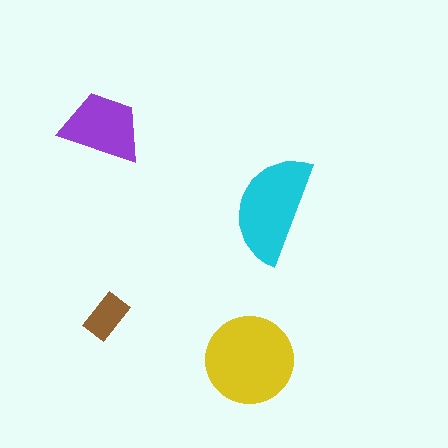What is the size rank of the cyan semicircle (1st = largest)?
2nd.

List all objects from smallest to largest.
The brown rectangle, the purple trapezoid, the cyan semicircle, the yellow circle.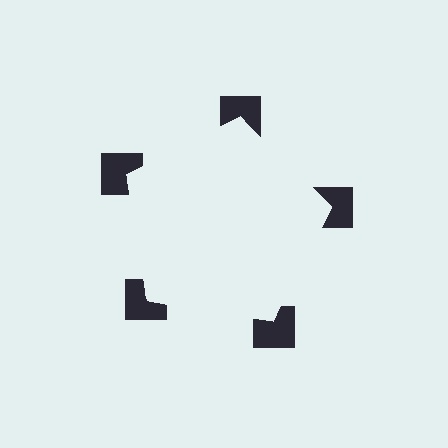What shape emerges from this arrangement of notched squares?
An illusory pentagon — its edges are inferred from the aligned wedge cuts in the notched squares, not physically drawn.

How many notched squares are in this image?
There are 5 — one at each vertex of the illusory pentagon.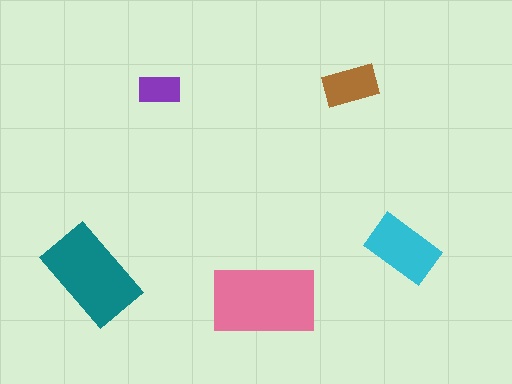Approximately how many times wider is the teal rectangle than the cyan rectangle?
About 1.5 times wider.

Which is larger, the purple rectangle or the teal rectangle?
The teal one.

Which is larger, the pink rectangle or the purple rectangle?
The pink one.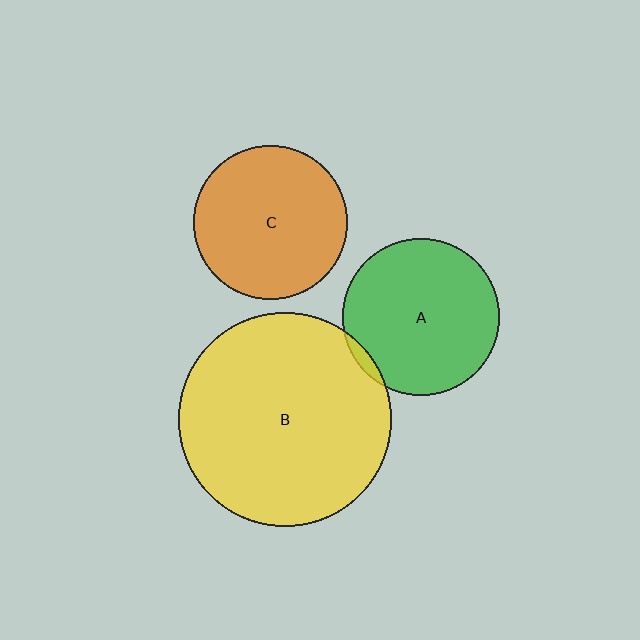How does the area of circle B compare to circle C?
Approximately 1.9 times.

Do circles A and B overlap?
Yes.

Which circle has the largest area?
Circle B (yellow).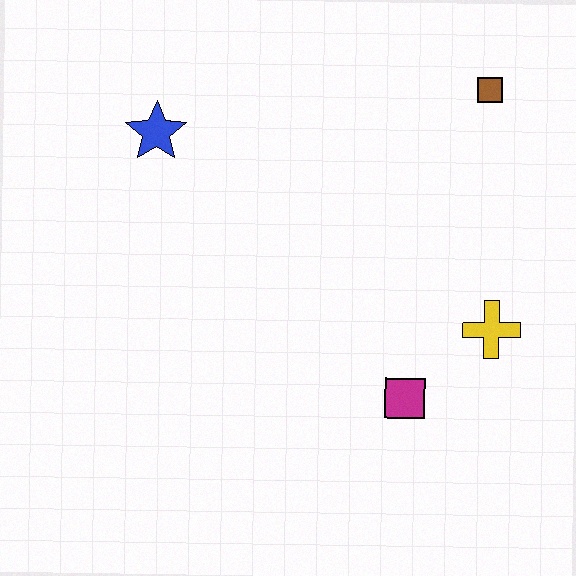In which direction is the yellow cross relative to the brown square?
The yellow cross is below the brown square.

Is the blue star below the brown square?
Yes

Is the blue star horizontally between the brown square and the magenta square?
No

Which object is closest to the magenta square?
The yellow cross is closest to the magenta square.